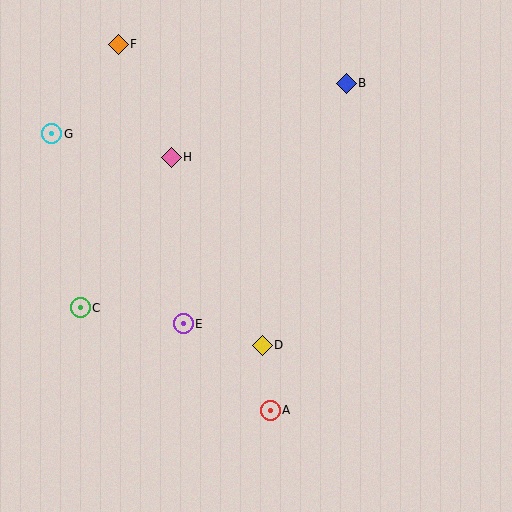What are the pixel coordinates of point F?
Point F is at (118, 44).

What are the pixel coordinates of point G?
Point G is at (52, 134).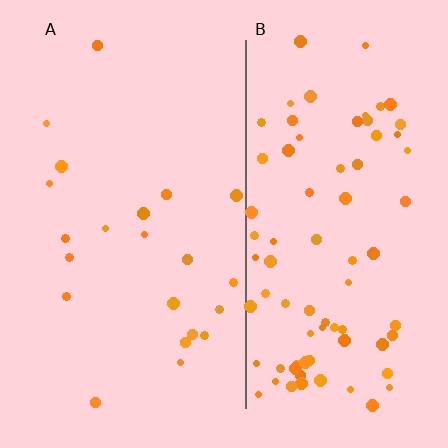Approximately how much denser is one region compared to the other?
Approximately 3.7× — region B over region A.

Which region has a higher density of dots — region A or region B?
B (the right).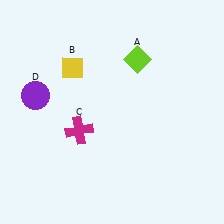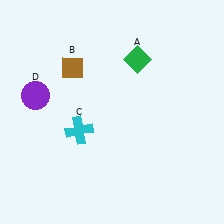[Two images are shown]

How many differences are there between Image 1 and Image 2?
There are 3 differences between the two images.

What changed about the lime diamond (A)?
In Image 1, A is lime. In Image 2, it changed to green.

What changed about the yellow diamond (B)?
In Image 1, B is yellow. In Image 2, it changed to brown.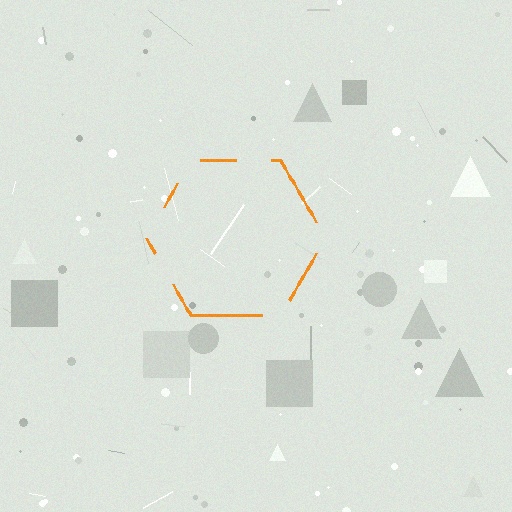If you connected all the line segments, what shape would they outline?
They would outline a hexagon.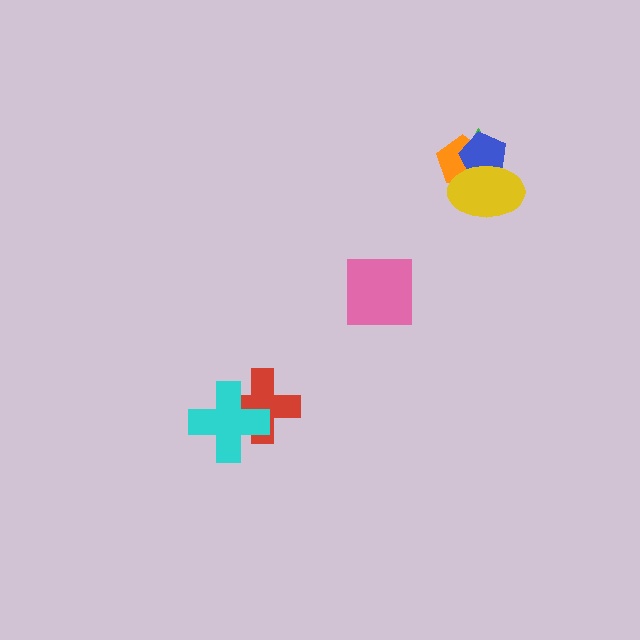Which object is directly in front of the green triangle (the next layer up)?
The orange pentagon is directly in front of the green triangle.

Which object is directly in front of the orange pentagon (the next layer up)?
The blue pentagon is directly in front of the orange pentagon.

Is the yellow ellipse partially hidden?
No, no other shape covers it.